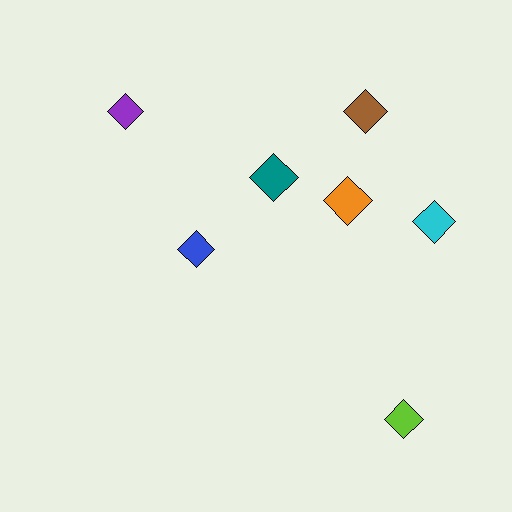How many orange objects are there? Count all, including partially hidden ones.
There is 1 orange object.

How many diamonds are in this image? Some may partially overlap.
There are 7 diamonds.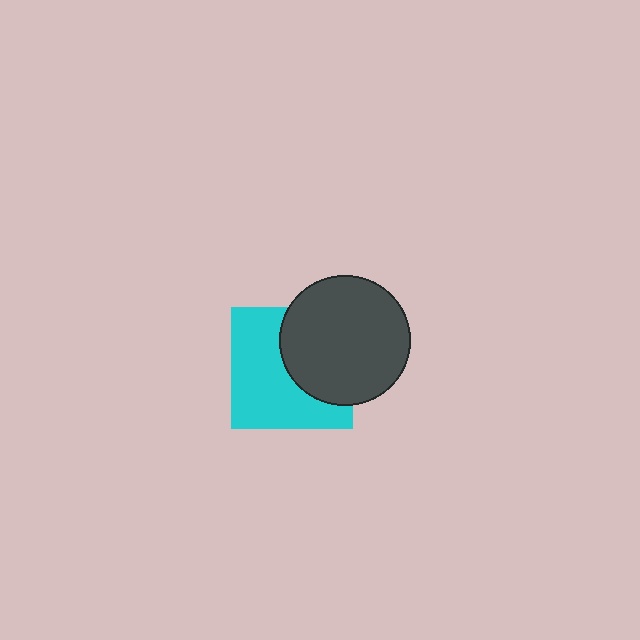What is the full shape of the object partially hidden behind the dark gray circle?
The partially hidden object is a cyan square.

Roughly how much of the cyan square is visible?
About half of it is visible (roughly 58%).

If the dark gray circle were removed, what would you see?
You would see the complete cyan square.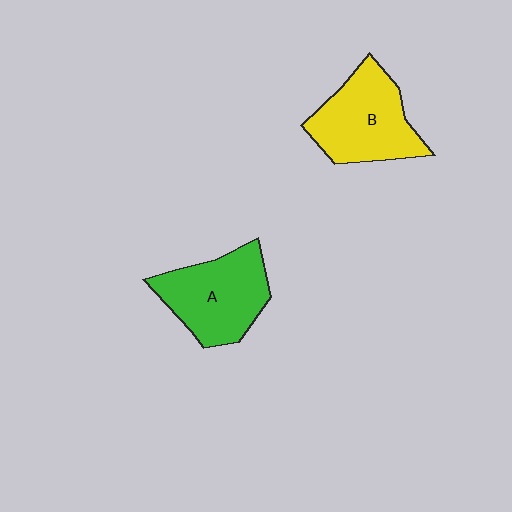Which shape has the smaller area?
Shape A (green).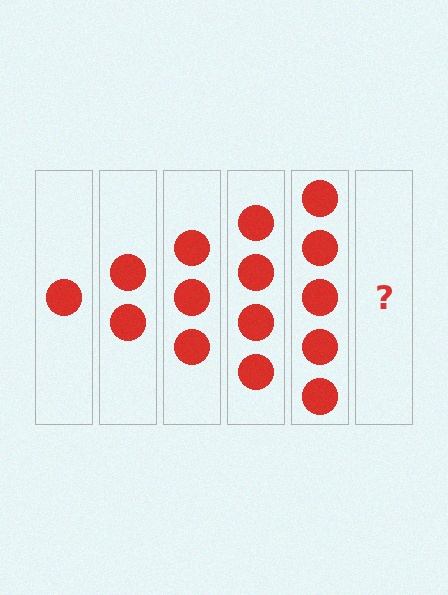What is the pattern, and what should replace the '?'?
The pattern is that each step adds one more circle. The '?' should be 6 circles.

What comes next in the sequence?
The next element should be 6 circles.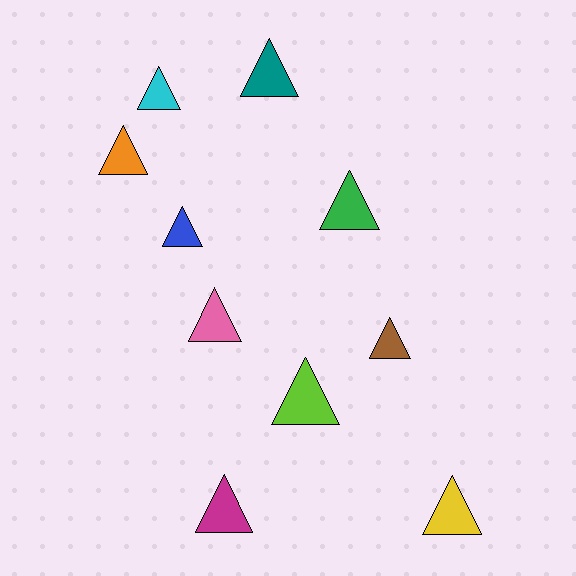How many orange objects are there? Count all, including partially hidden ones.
There is 1 orange object.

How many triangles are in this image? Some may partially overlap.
There are 10 triangles.